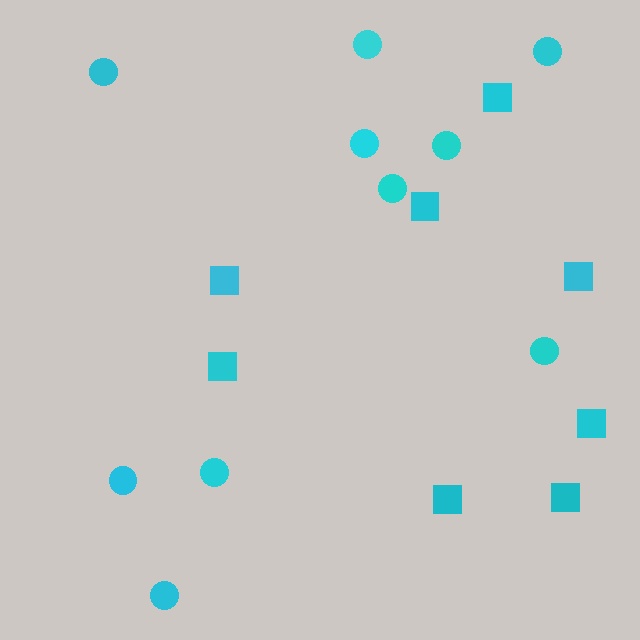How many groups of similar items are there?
There are 2 groups: one group of circles (10) and one group of squares (8).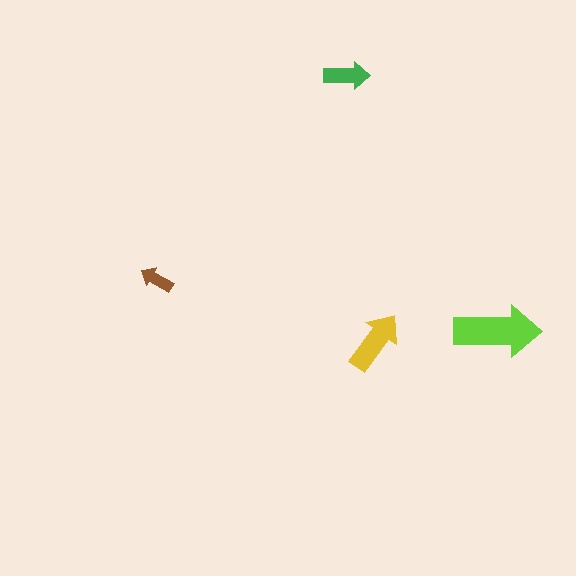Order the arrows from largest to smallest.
the lime one, the yellow one, the green one, the brown one.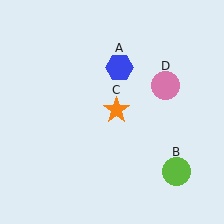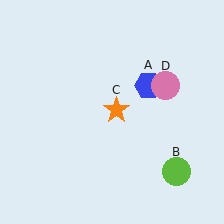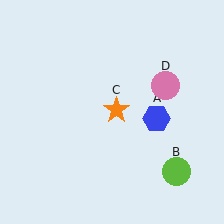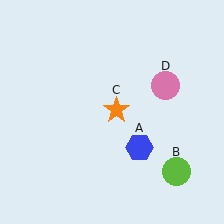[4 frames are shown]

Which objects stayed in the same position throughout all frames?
Lime circle (object B) and orange star (object C) and pink circle (object D) remained stationary.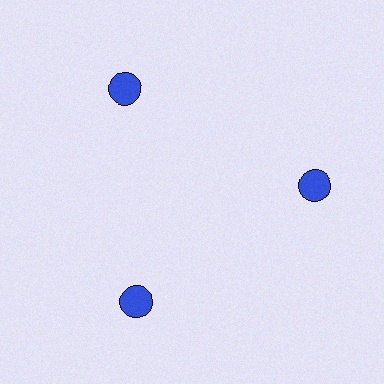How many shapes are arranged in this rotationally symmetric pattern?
There are 3 shapes, arranged in 3 groups of 1.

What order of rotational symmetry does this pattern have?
This pattern has 3-fold rotational symmetry.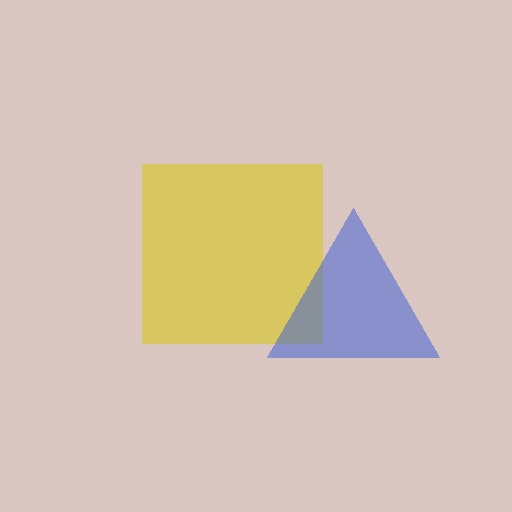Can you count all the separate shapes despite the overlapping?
Yes, there are 2 separate shapes.